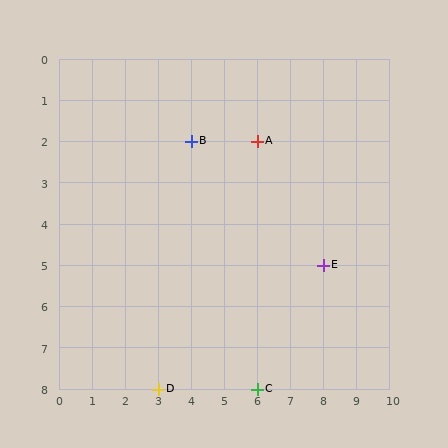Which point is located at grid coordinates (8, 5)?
Point E is at (8, 5).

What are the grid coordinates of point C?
Point C is at grid coordinates (6, 8).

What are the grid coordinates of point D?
Point D is at grid coordinates (3, 8).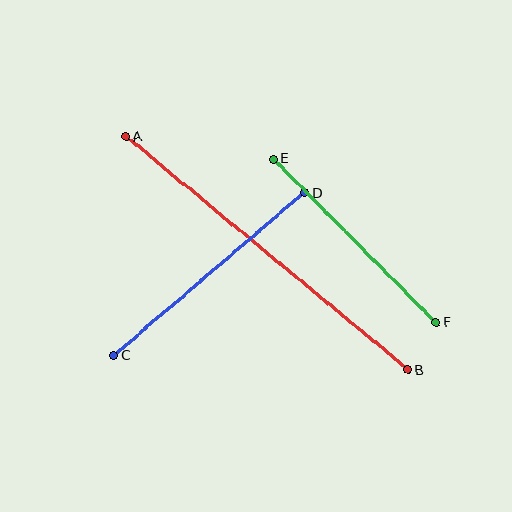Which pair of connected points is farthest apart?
Points A and B are farthest apart.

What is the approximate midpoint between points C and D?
The midpoint is at approximately (209, 274) pixels.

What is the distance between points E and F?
The distance is approximately 231 pixels.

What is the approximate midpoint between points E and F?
The midpoint is at approximately (355, 241) pixels.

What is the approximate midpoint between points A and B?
The midpoint is at approximately (267, 253) pixels.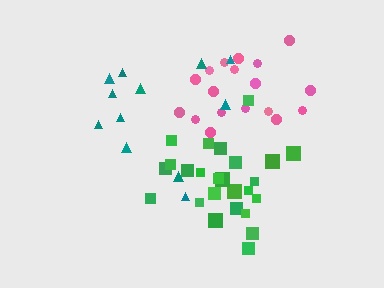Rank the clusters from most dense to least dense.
pink, green, teal.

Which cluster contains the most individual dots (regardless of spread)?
Green (25).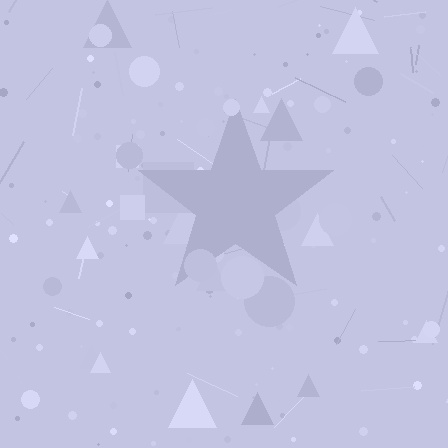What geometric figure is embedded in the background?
A star is embedded in the background.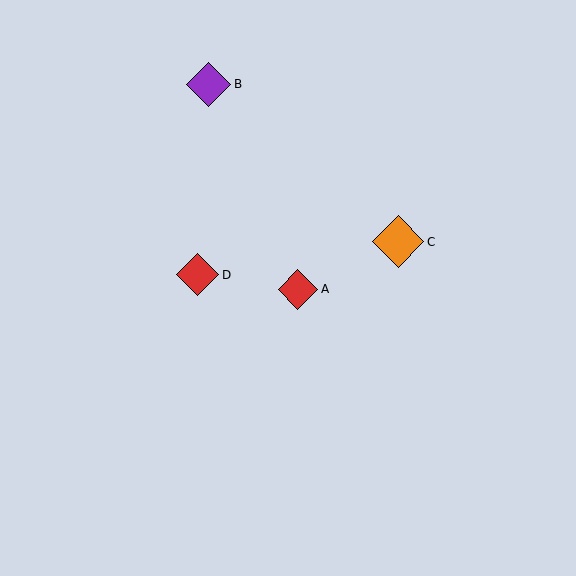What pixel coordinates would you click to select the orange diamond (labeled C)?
Click at (398, 242) to select the orange diamond C.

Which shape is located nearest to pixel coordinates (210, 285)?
The red diamond (labeled D) at (198, 275) is nearest to that location.